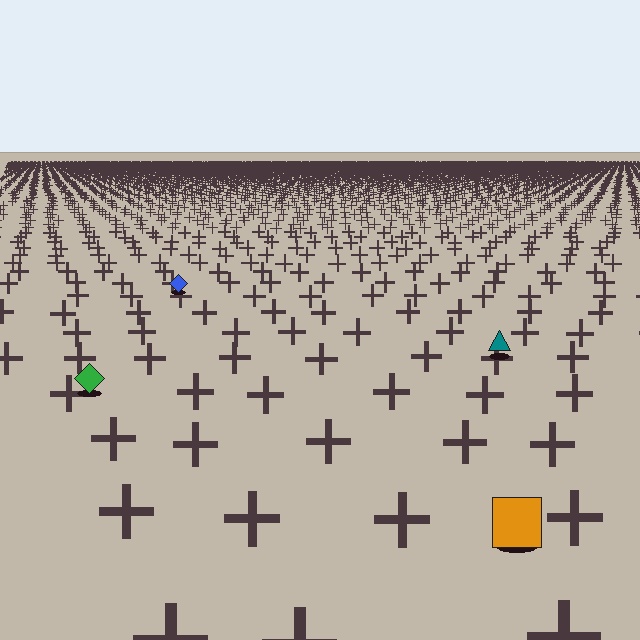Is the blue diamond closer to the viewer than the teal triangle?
No. The teal triangle is closer — you can tell from the texture gradient: the ground texture is coarser near it.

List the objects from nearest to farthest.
From nearest to farthest: the orange square, the green diamond, the teal triangle, the blue diamond.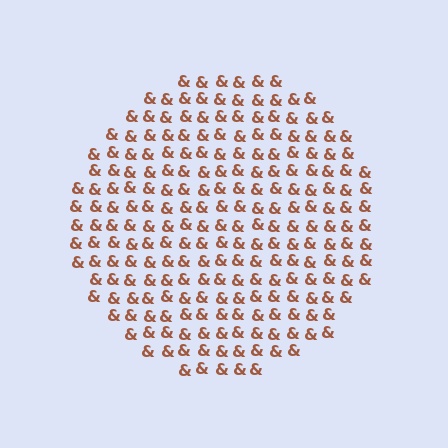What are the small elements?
The small elements are ampersands.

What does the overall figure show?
The overall figure shows a circle.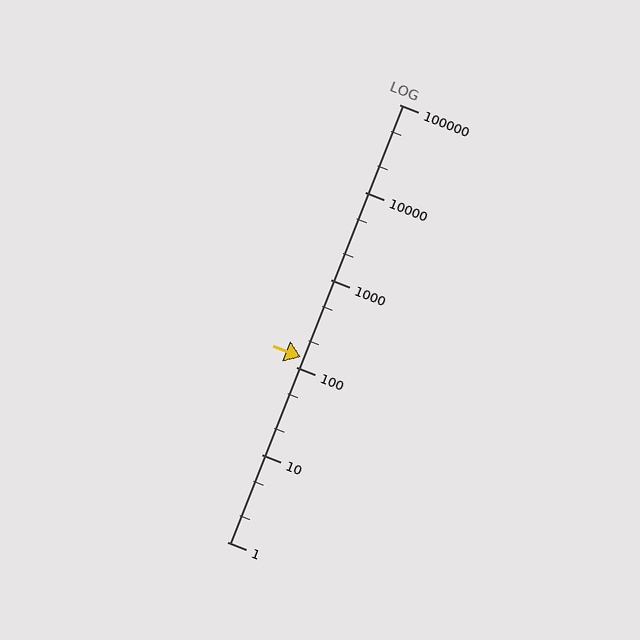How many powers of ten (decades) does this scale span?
The scale spans 5 decades, from 1 to 100000.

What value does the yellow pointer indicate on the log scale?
The pointer indicates approximately 130.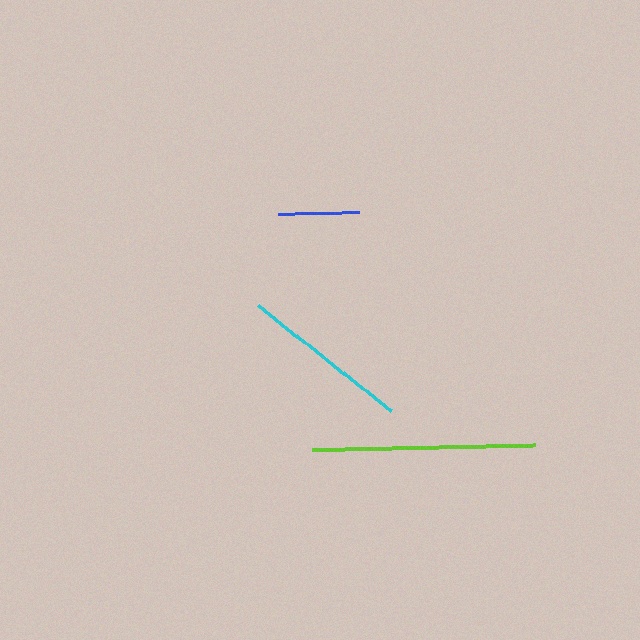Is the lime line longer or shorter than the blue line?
The lime line is longer than the blue line.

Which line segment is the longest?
The lime line is the longest at approximately 223 pixels.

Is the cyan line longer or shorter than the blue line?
The cyan line is longer than the blue line.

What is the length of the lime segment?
The lime segment is approximately 223 pixels long.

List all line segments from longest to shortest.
From longest to shortest: lime, cyan, blue.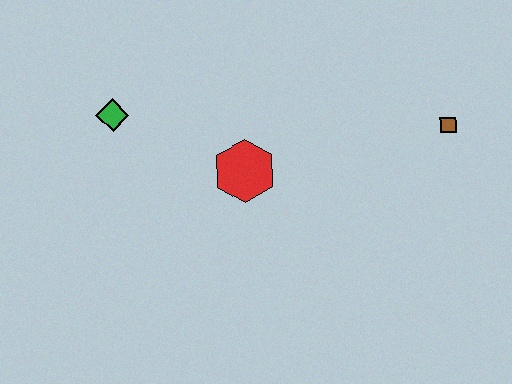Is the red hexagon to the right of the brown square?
No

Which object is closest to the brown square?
The red hexagon is closest to the brown square.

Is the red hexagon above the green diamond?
No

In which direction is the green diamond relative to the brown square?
The green diamond is to the left of the brown square.